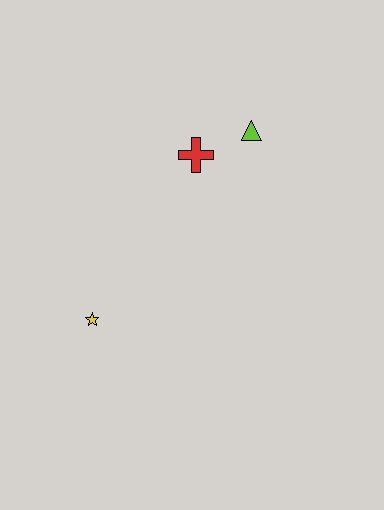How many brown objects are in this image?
There are no brown objects.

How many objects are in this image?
There are 3 objects.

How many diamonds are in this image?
There are no diamonds.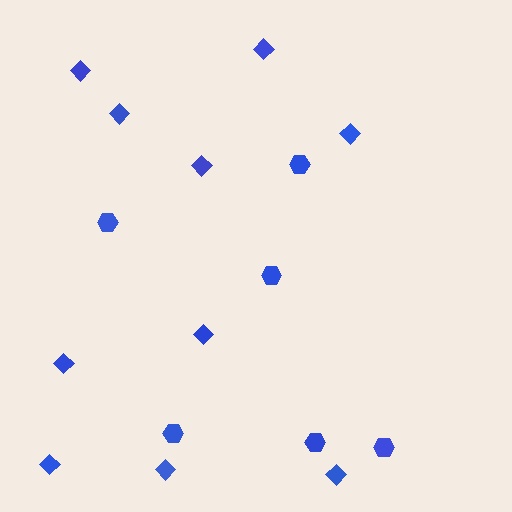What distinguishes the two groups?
There are 2 groups: one group of diamonds (10) and one group of hexagons (6).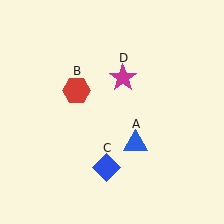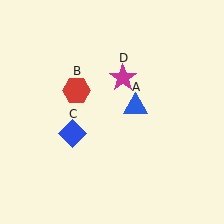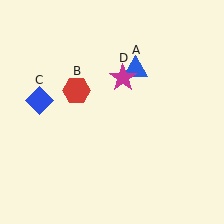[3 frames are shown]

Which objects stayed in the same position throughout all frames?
Red hexagon (object B) and magenta star (object D) remained stationary.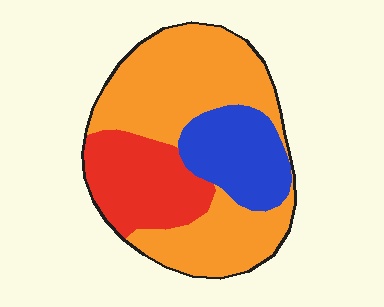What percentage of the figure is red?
Red covers around 25% of the figure.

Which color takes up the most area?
Orange, at roughly 55%.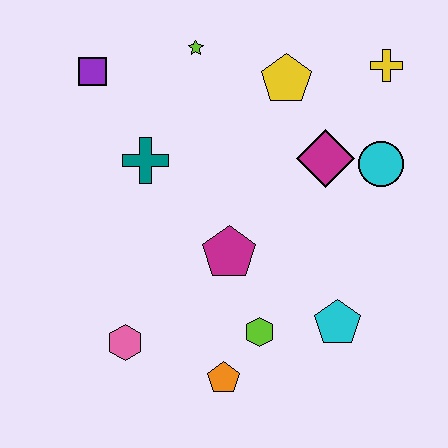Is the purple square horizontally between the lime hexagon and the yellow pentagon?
No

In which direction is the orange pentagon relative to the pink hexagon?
The orange pentagon is to the right of the pink hexagon.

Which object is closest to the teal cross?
The purple square is closest to the teal cross.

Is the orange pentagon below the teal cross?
Yes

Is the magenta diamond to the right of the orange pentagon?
Yes